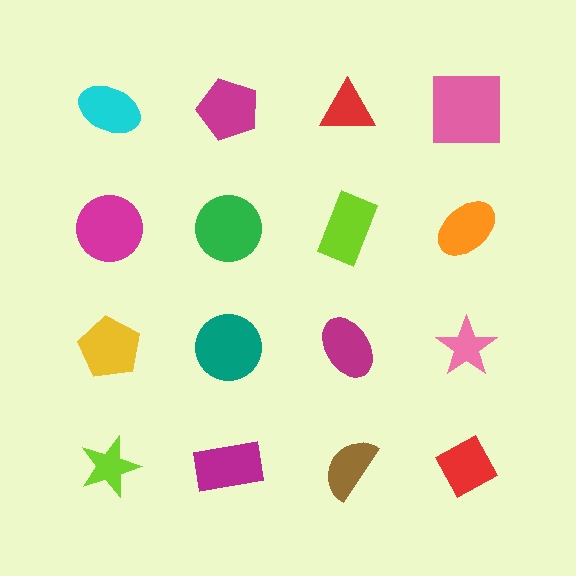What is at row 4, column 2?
A magenta rectangle.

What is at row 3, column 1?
A yellow pentagon.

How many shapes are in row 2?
4 shapes.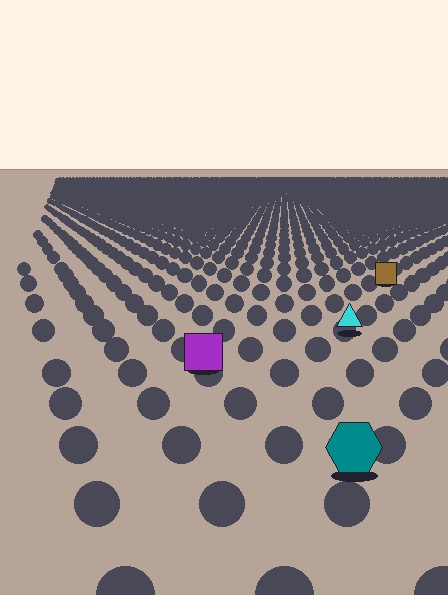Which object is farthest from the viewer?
The brown square is farthest from the viewer. It appears smaller and the ground texture around it is denser.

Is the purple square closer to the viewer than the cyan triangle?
Yes. The purple square is closer — you can tell from the texture gradient: the ground texture is coarser near it.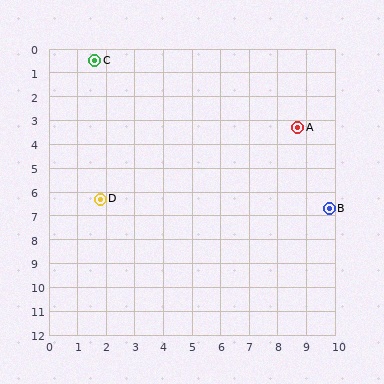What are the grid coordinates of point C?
Point C is at approximately (1.6, 0.5).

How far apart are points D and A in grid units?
Points D and A are about 7.5 grid units apart.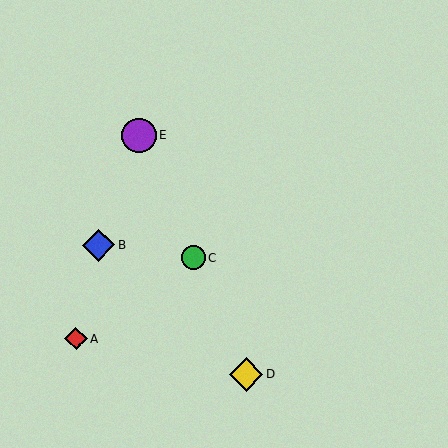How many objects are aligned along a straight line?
3 objects (C, D, E) are aligned along a straight line.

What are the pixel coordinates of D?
Object D is at (246, 374).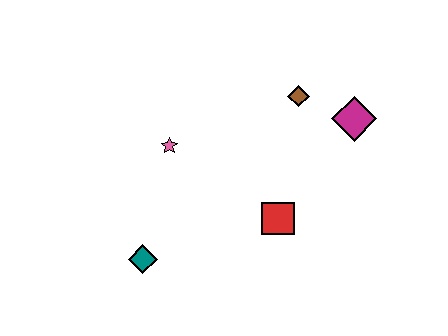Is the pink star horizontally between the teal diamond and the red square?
Yes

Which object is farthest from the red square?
The teal diamond is farthest from the red square.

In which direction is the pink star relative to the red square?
The pink star is to the left of the red square.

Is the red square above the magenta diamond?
No